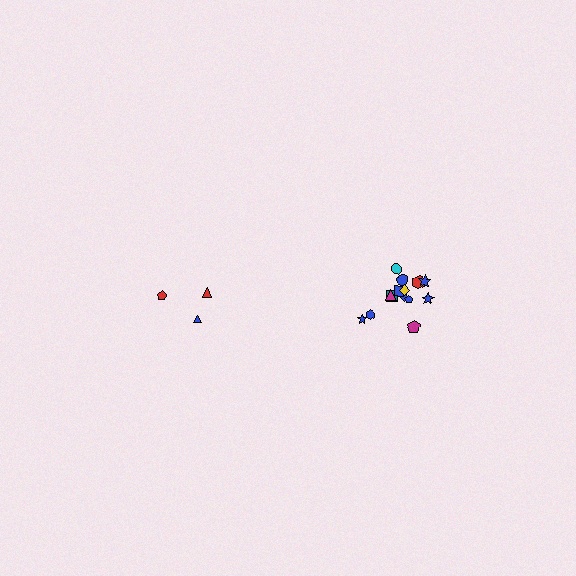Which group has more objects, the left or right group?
The right group.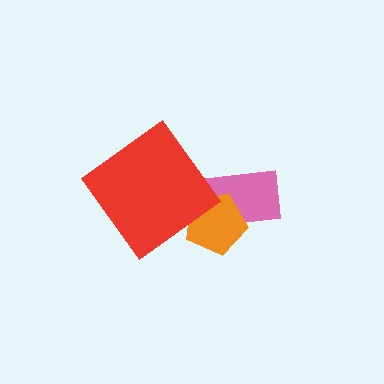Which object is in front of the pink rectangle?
The orange pentagon is in front of the pink rectangle.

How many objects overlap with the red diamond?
1 object overlaps with the red diamond.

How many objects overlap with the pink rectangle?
1 object overlaps with the pink rectangle.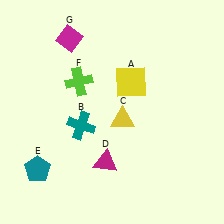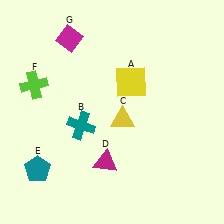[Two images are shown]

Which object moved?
The lime cross (F) moved left.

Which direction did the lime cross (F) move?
The lime cross (F) moved left.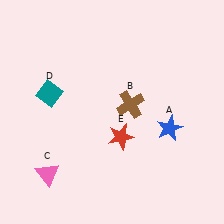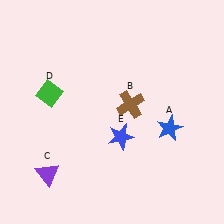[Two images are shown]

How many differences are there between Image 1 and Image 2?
There are 3 differences between the two images.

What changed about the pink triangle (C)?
In Image 1, C is pink. In Image 2, it changed to purple.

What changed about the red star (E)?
In Image 1, E is red. In Image 2, it changed to blue.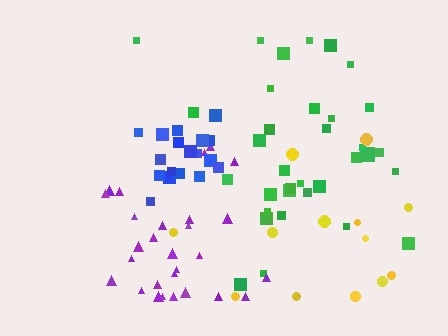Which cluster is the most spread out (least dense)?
Yellow.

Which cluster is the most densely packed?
Blue.